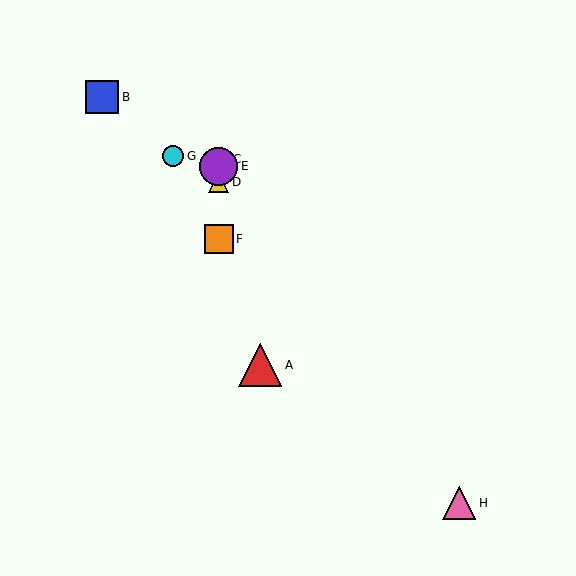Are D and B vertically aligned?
No, D is at x≈219 and B is at x≈102.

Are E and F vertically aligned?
Yes, both are at x≈219.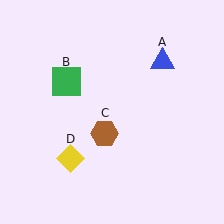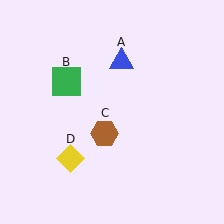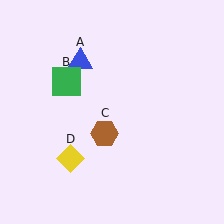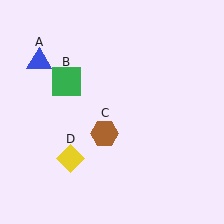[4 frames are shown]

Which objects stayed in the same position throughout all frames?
Green square (object B) and brown hexagon (object C) and yellow diamond (object D) remained stationary.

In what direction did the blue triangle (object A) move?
The blue triangle (object A) moved left.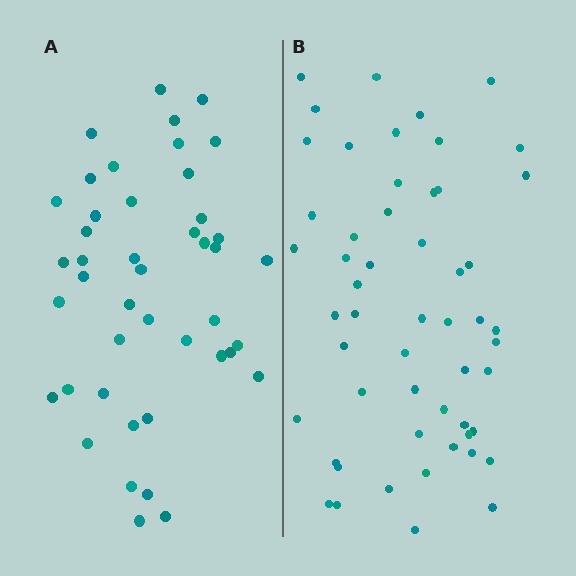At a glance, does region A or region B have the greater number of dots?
Region B (the right region) has more dots.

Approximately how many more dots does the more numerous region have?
Region B has roughly 10 or so more dots than region A.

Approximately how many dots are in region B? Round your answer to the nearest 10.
About 50 dots. (The exact count is 54, which rounds to 50.)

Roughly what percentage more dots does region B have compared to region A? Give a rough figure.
About 25% more.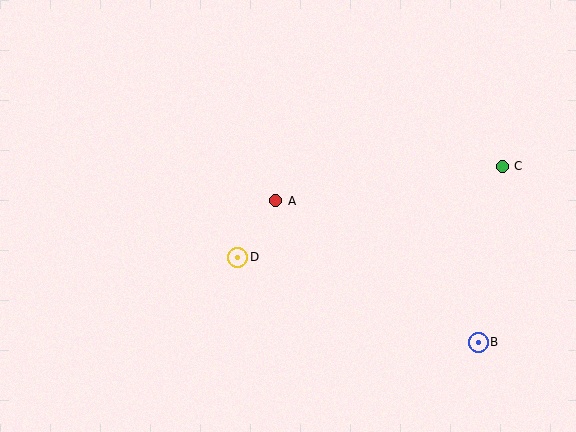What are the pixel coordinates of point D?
Point D is at (238, 257).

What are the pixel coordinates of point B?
Point B is at (478, 342).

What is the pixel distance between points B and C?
The distance between B and C is 178 pixels.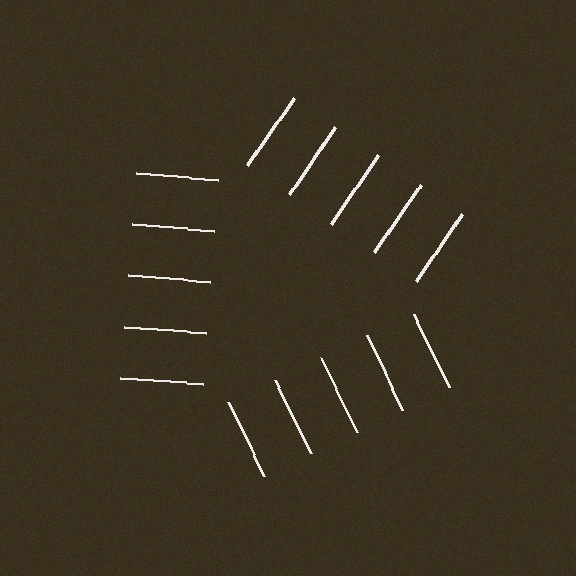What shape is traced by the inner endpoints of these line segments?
An illusory triangle — the line segments terminate on its edges but no continuous stroke is drawn.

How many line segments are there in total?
15 — 5 along each of the 3 edges.